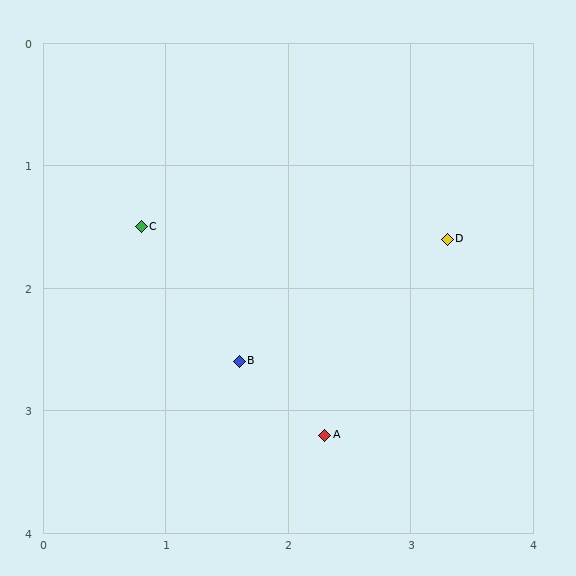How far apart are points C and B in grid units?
Points C and B are about 1.4 grid units apart.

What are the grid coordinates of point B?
Point B is at approximately (1.6, 2.6).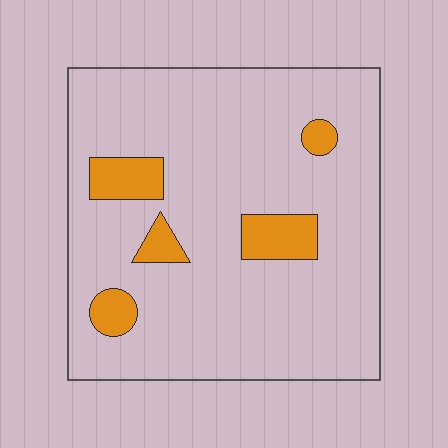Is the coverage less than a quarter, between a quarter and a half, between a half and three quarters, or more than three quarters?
Less than a quarter.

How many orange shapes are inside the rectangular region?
5.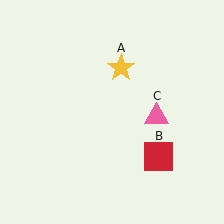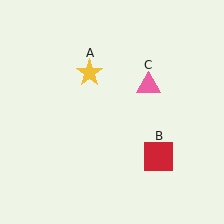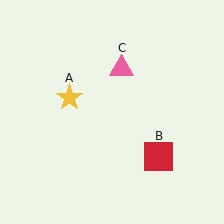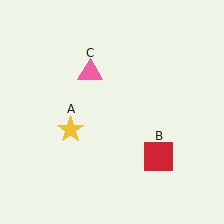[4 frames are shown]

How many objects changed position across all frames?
2 objects changed position: yellow star (object A), pink triangle (object C).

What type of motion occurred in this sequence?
The yellow star (object A), pink triangle (object C) rotated counterclockwise around the center of the scene.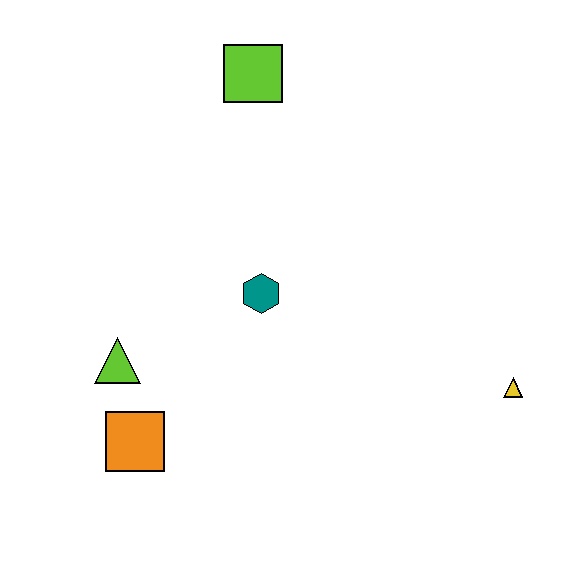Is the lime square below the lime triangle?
No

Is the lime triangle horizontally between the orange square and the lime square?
No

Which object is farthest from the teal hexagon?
The yellow triangle is farthest from the teal hexagon.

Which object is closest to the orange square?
The lime triangle is closest to the orange square.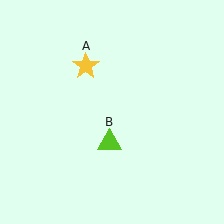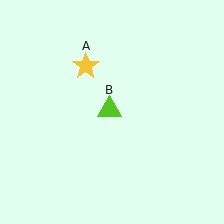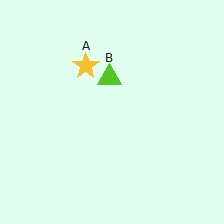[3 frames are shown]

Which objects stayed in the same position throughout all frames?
Yellow star (object A) remained stationary.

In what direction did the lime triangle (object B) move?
The lime triangle (object B) moved up.